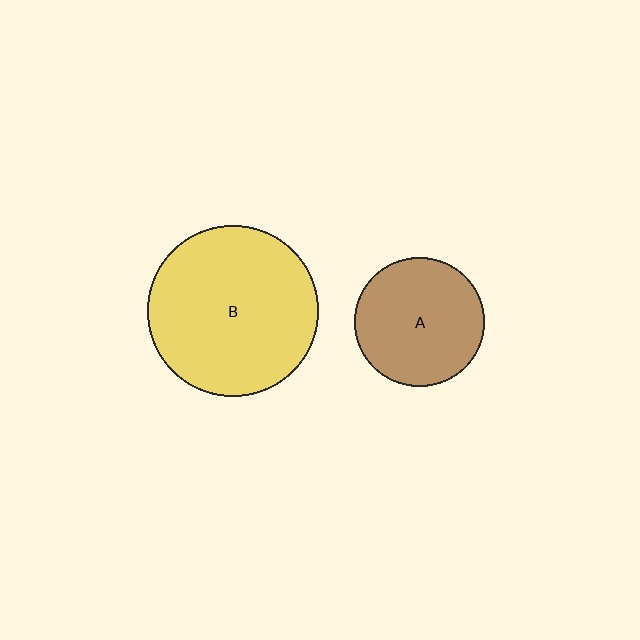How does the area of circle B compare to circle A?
Approximately 1.7 times.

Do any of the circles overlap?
No, none of the circles overlap.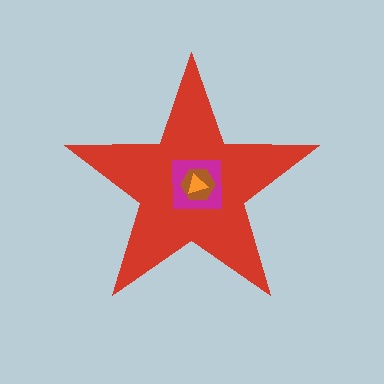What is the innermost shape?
The orange triangle.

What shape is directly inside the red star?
The magenta square.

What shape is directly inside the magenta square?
The brown hexagon.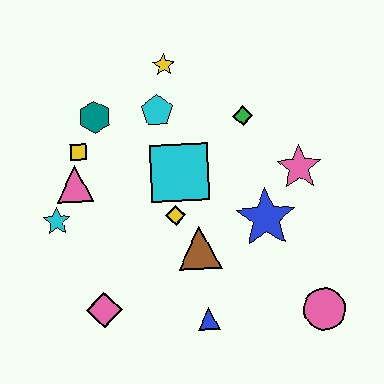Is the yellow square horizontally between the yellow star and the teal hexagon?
No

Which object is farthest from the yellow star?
The pink circle is farthest from the yellow star.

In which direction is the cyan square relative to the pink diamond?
The cyan square is above the pink diamond.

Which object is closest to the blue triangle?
The brown triangle is closest to the blue triangle.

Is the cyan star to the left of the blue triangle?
Yes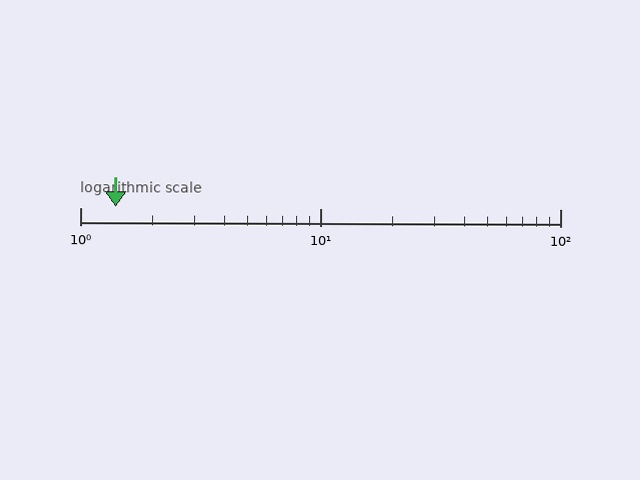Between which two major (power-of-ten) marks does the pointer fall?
The pointer is between 1 and 10.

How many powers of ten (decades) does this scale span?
The scale spans 2 decades, from 1 to 100.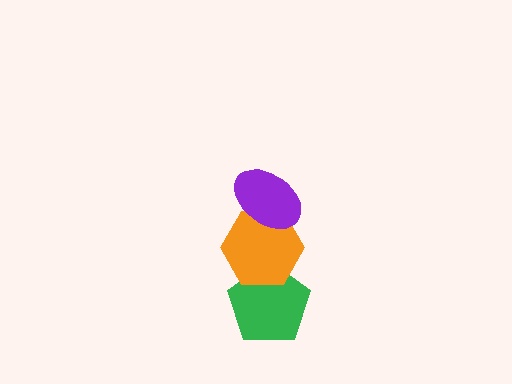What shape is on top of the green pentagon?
The orange hexagon is on top of the green pentagon.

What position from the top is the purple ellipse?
The purple ellipse is 1st from the top.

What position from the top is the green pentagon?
The green pentagon is 3rd from the top.